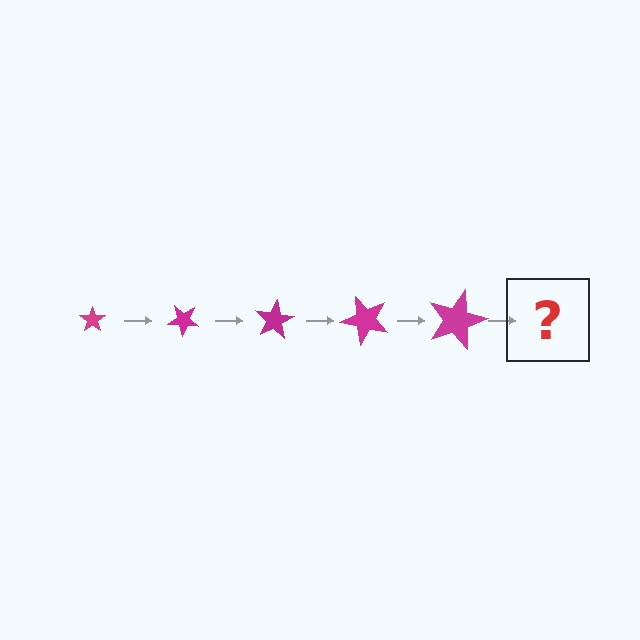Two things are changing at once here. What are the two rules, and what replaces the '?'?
The two rules are that the star grows larger each step and it rotates 40 degrees each step. The '?' should be a star, larger than the previous one and rotated 200 degrees from the start.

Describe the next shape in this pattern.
It should be a star, larger than the previous one and rotated 200 degrees from the start.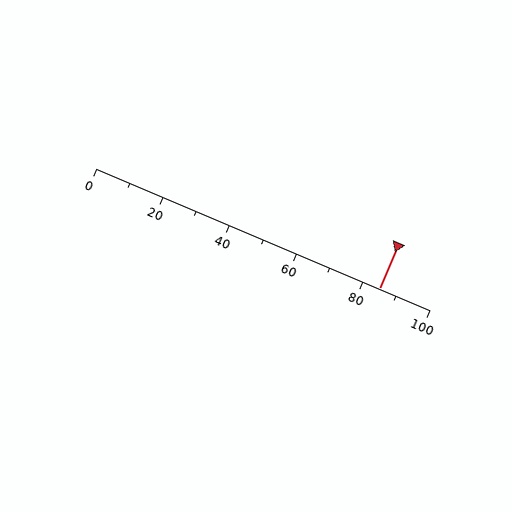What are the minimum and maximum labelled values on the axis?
The axis runs from 0 to 100.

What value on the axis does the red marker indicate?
The marker indicates approximately 85.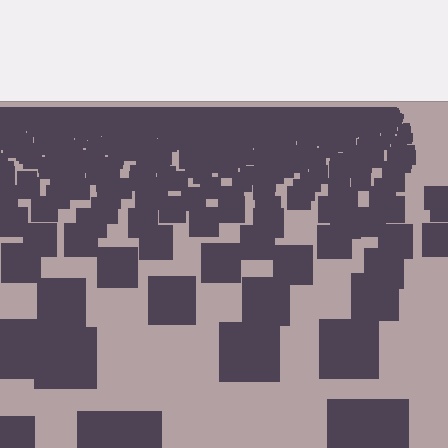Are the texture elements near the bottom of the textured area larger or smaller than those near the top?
Larger. Near the bottom, elements are closer to the viewer and appear at a bigger on-screen size.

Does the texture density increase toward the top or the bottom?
Density increases toward the top.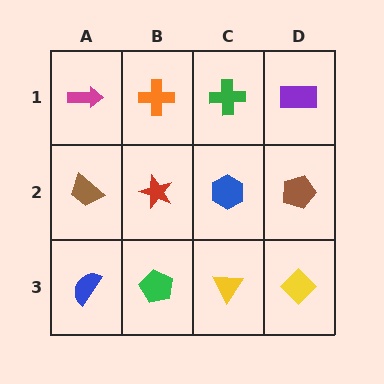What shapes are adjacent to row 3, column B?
A red star (row 2, column B), a blue semicircle (row 3, column A), a yellow triangle (row 3, column C).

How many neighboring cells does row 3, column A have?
2.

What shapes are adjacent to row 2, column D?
A purple rectangle (row 1, column D), a yellow diamond (row 3, column D), a blue hexagon (row 2, column C).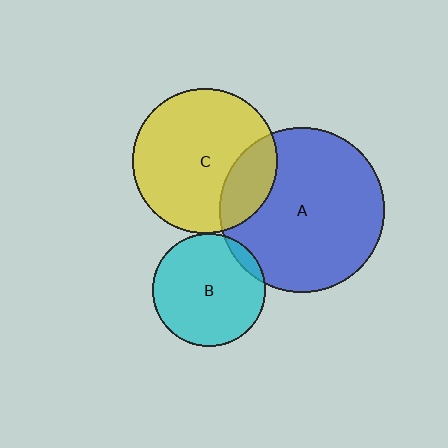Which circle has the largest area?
Circle A (blue).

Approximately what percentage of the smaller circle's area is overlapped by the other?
Approximately 20%.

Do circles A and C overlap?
Yes.